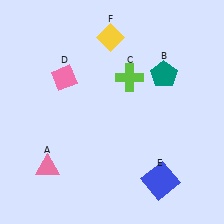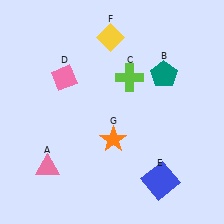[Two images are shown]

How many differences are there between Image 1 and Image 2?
There is 1 difference between the two images.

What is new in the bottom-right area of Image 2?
An orange star (G) was added in the bottom-right area of Image 2.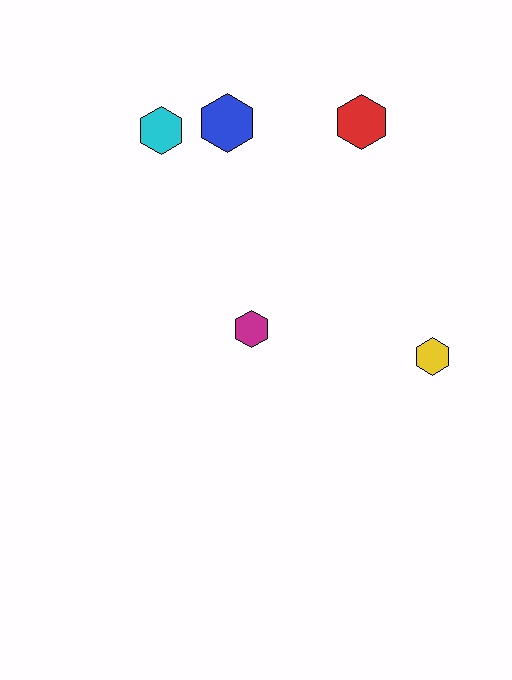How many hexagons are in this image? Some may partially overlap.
There are 5 hexagons.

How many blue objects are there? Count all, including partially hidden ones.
There is 1 blue object.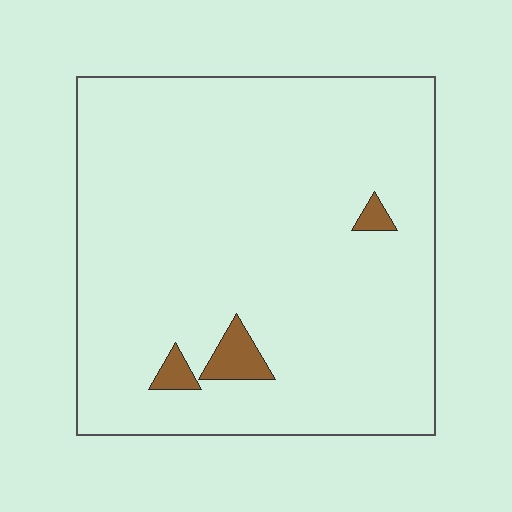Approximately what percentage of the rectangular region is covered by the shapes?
Approximately 5%.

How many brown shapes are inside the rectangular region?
3.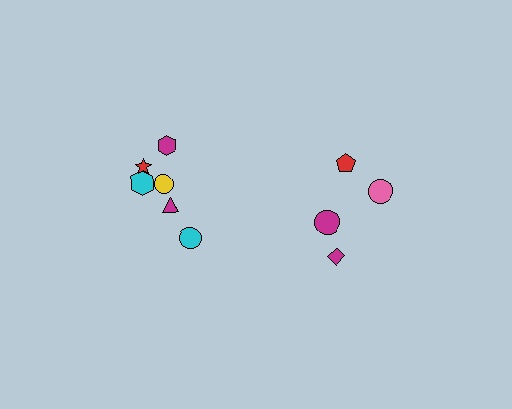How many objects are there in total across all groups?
There are 10 objects.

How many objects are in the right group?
There are 4 objects.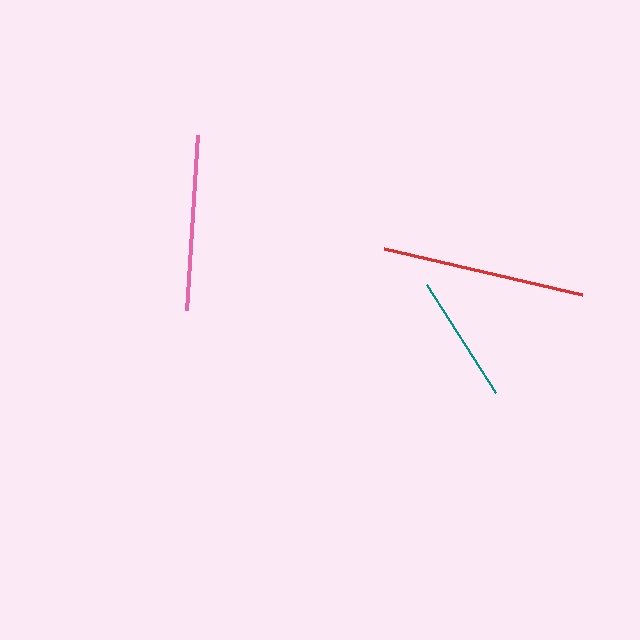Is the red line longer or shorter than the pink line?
The red line is longer than the pink line.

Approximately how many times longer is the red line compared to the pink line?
The red line is approximately 1.2 times the length of the pink line.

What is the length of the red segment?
The red segment is approximately 203 pixels long.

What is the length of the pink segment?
The pink segment is approximately 176 pixels long.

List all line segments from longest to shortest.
From longest to shortest: red, pink, teal.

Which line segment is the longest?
The red line is the longest at approximately 203 pixels.